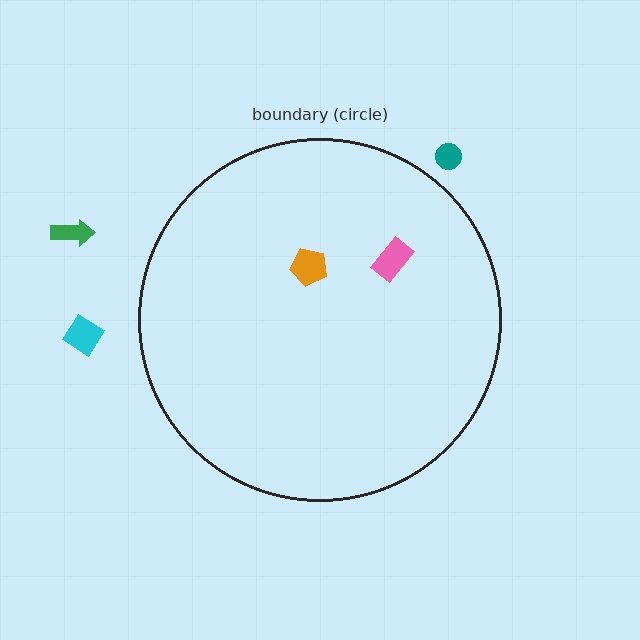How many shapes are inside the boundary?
2 inside, 3 outside.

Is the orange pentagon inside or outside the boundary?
Inside.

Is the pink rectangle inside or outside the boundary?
Inside.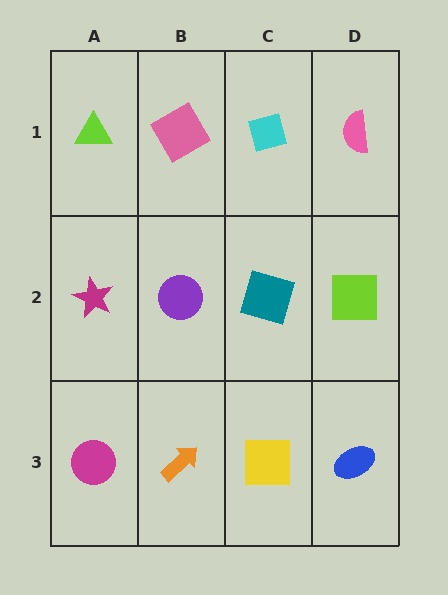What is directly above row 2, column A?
A lime triangle.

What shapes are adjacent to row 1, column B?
A purple circle (row 2, column B), a lime triangle (row 1, column A), a cyan square (row 1, column C).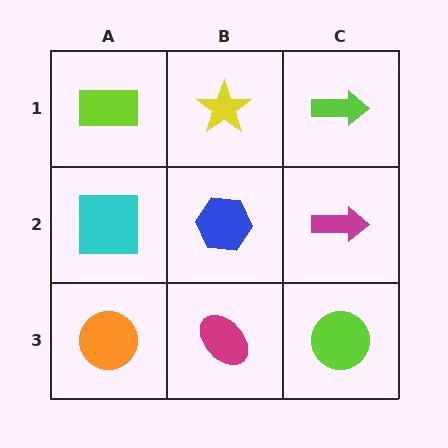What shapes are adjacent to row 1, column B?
A blue hexagon (row 2, column B), a lime rectangle (row 1, column A), a lime arrow (row 1, column C).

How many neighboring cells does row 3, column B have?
3.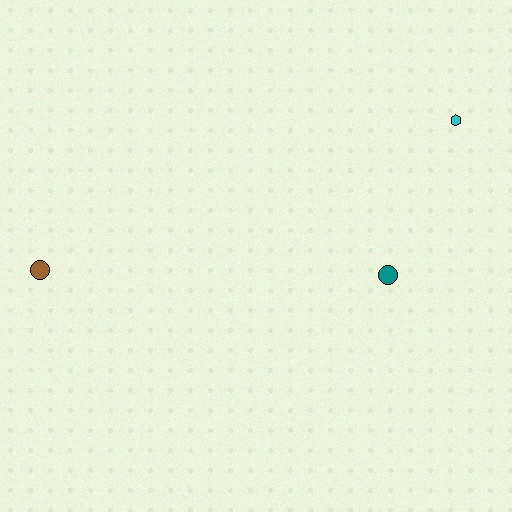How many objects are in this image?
There are 3 objects.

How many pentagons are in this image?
There are no pentagons.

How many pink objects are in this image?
There are no pink objects.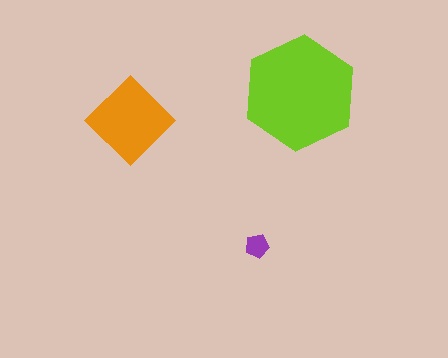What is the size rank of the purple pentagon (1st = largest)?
3rd.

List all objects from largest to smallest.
The lime hexagon, the orange diamond, the purple pentagon.